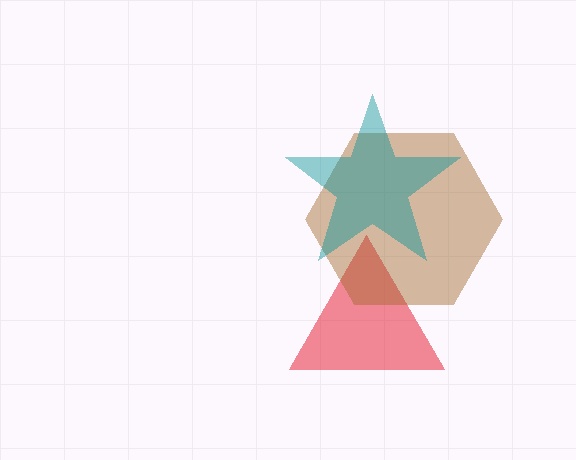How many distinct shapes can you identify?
There are 3 distinct shapes: a red triangle, a brown hexagon, a teal star.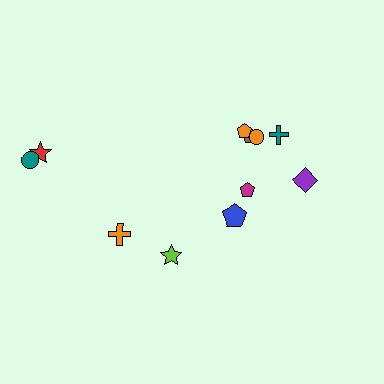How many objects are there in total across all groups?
There are 11 objects.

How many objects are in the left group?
There are 4 objects.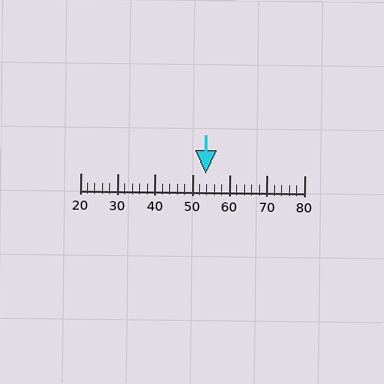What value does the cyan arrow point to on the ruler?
The cyan arrow points to approximately 54.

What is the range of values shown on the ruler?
The ruler shows values from 20 to 80.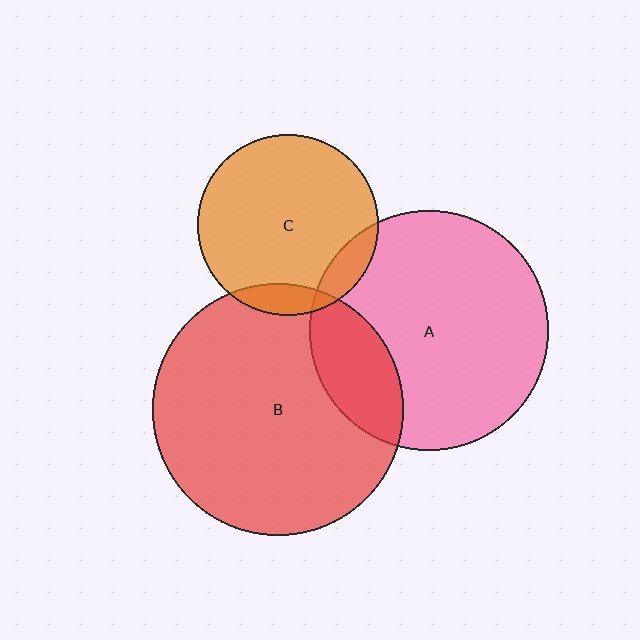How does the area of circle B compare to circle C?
Approximately 1.9 times.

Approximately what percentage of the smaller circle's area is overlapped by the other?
Approximately 10%.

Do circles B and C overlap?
Yes.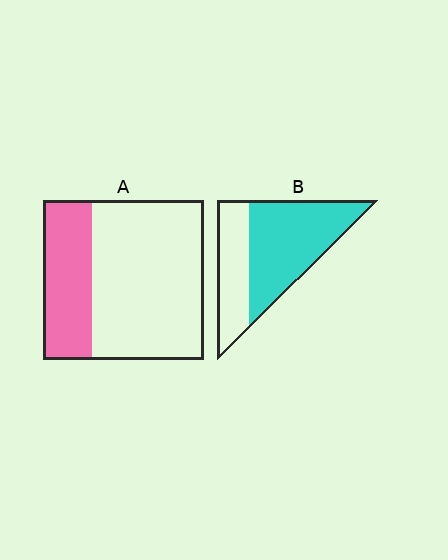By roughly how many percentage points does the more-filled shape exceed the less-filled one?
By roughly 35 percentage points (B over A).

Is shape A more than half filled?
No.